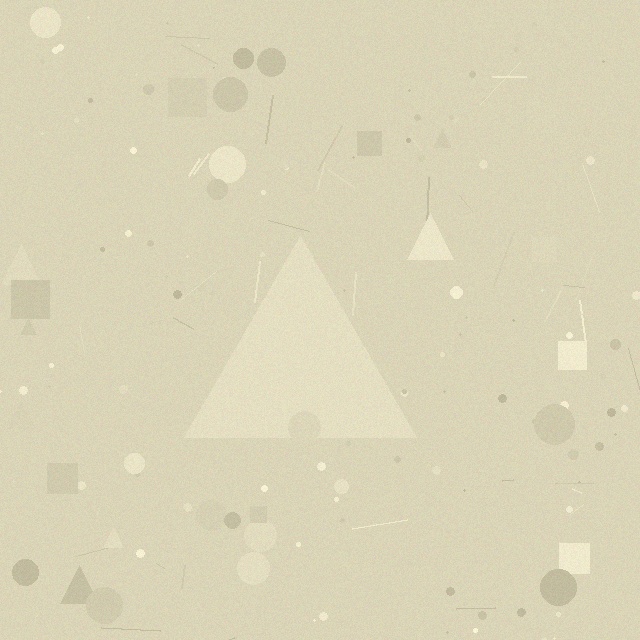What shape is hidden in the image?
A triangle is hidden in the image.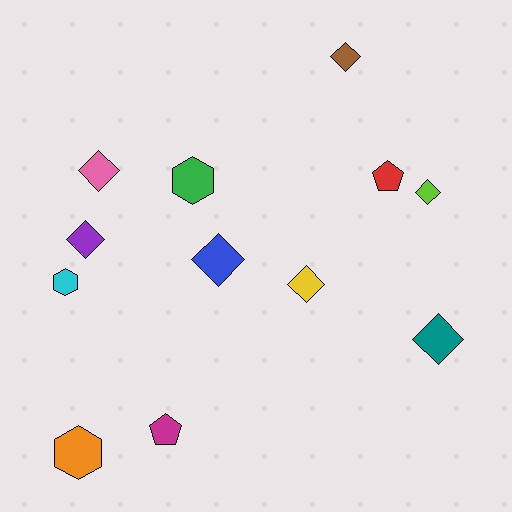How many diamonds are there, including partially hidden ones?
There are 7 diamonds.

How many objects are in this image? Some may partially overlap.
There are 12 objects.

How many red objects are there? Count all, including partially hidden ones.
There is 1 red object.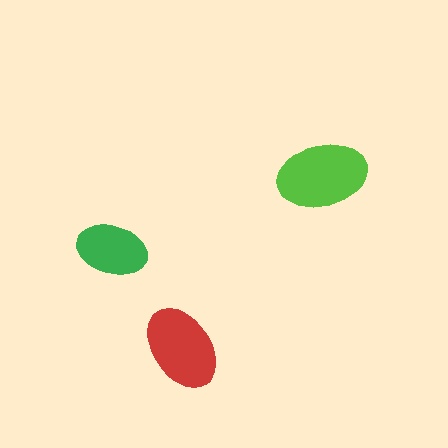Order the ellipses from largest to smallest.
the lime one, the red one, the green one.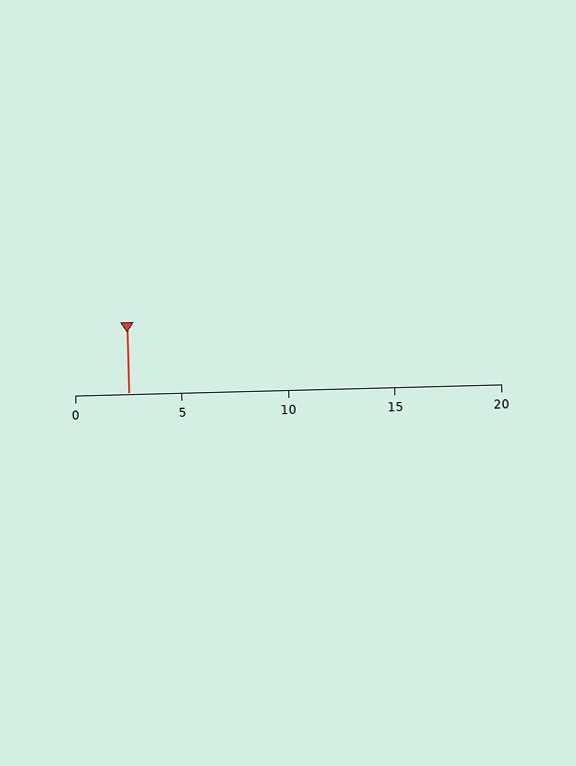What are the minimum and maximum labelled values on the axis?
The axis runs from 0 to 20.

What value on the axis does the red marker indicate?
The marker indicates approximately 2.5.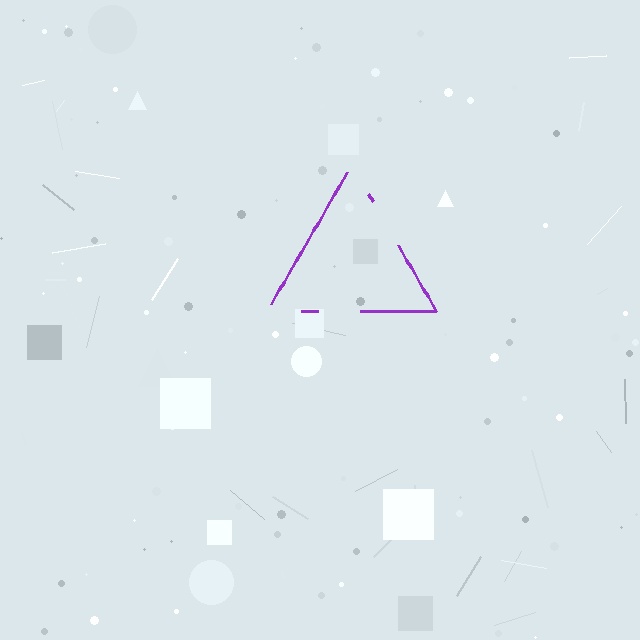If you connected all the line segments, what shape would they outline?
They would outline a triangle.